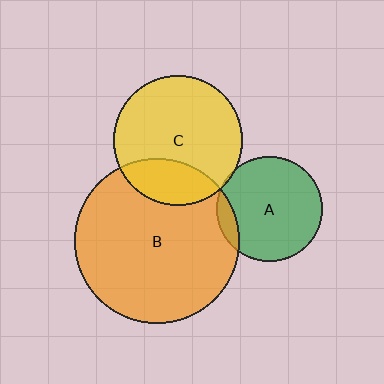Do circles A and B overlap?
Yes.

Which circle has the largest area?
Circle B (orange).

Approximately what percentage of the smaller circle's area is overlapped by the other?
Approximately 10%.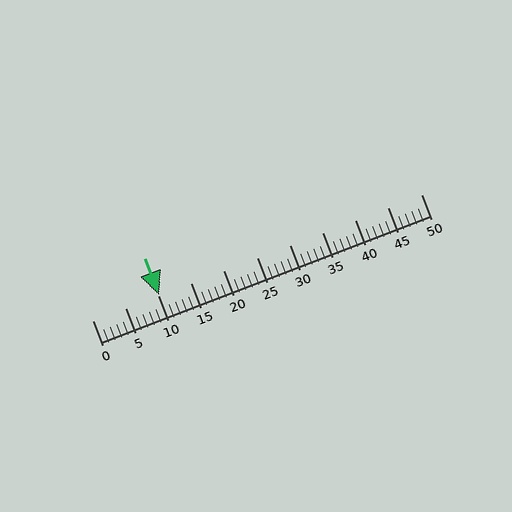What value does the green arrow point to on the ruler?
The green arrow points to approximately 10.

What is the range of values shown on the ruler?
The ruler shows values from 0 to 50.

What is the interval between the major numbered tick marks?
The major tick marks are spaced 5 units apart.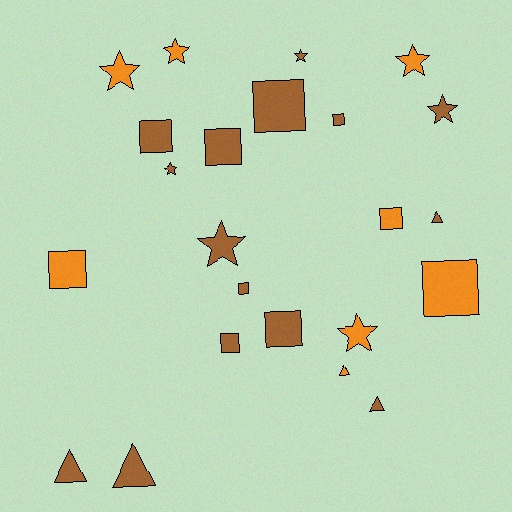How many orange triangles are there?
There is 1 orange triangle.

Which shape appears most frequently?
Square, with 10 objects.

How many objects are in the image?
There are 23 objects.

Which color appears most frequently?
Brown, with 15 objects.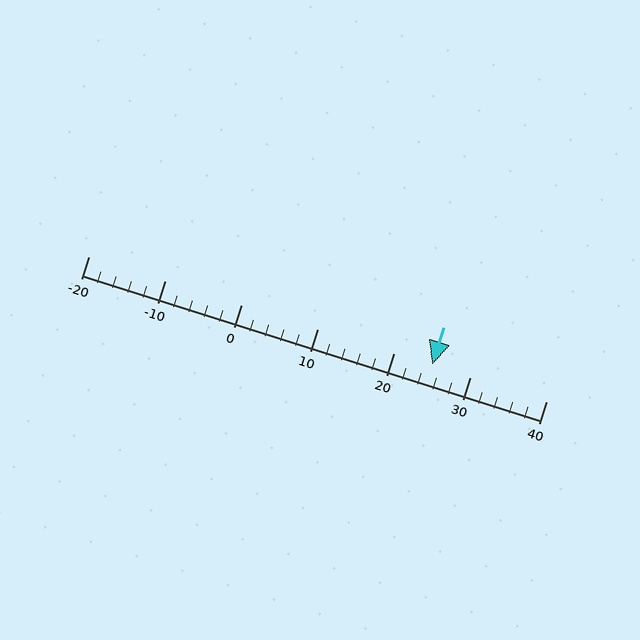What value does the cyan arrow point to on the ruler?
The cyan arrow points to approximately 25.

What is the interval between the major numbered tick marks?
The major tick marks are spaced 10 units apart.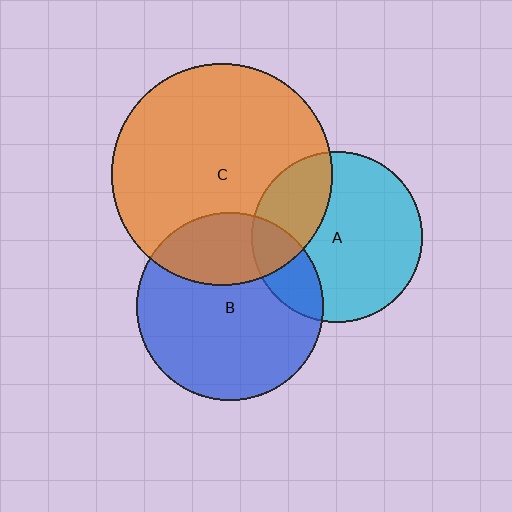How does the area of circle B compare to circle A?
Approximately 1.2 times.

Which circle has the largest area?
Circle C (orange).